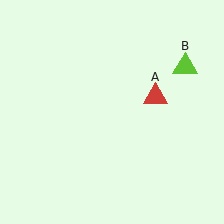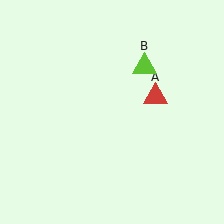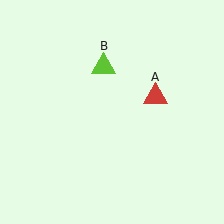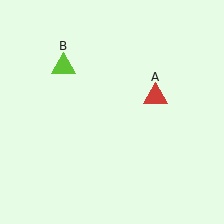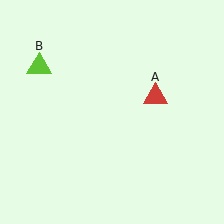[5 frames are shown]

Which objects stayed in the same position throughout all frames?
Red triangle (object A) remained stationary.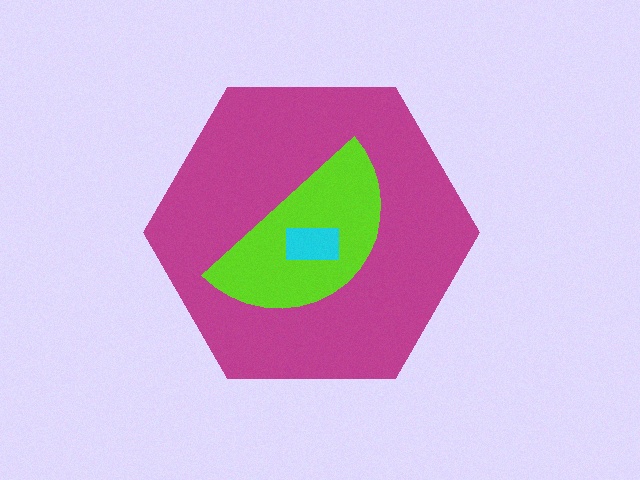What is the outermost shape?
The magenta hexagon.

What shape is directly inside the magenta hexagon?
The lime semicircle.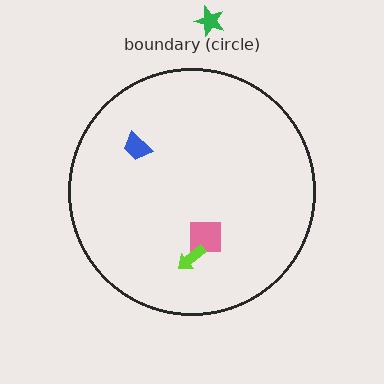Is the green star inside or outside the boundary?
Outside.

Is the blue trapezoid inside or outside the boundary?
Inside.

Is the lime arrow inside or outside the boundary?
Inside.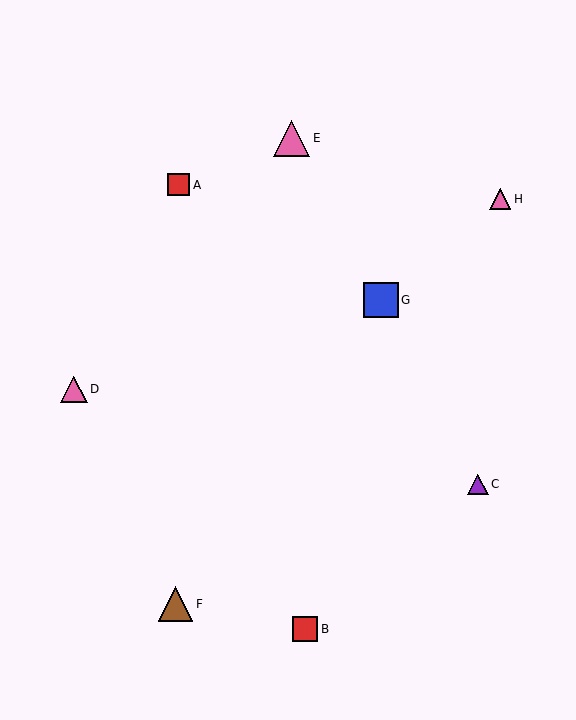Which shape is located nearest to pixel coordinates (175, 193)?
The red square (labeled A) at (179, 185) is nearest to that location.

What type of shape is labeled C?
Shape C is a purple triangle.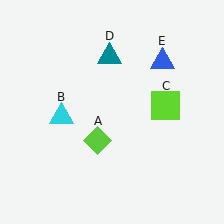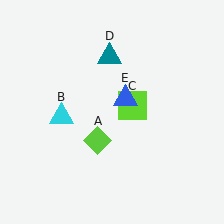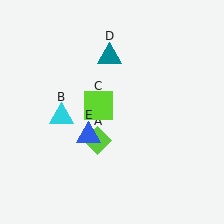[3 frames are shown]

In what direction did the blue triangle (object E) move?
The blue triangle (object E) moved down and to the left.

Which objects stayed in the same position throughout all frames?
Lime diamond (object A) and cyan triangle (object B) and teal triangle (object D) remained stationary.